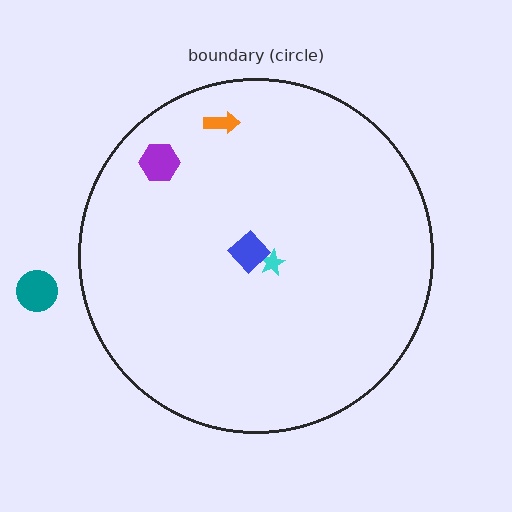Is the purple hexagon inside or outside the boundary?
Inside.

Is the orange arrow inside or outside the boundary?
Inside.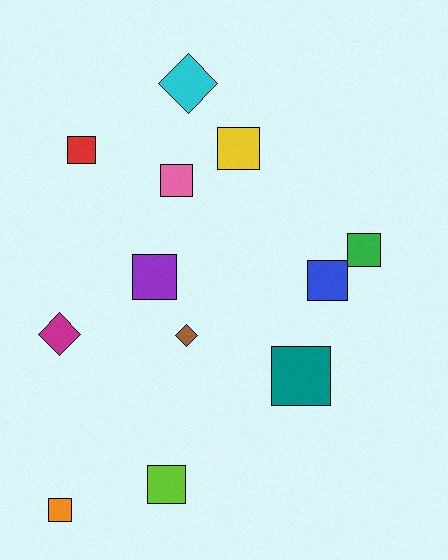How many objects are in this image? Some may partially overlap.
There are 12 objects.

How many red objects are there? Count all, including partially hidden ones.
There is 1 red object.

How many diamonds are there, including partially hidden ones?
There are 3 diamonds.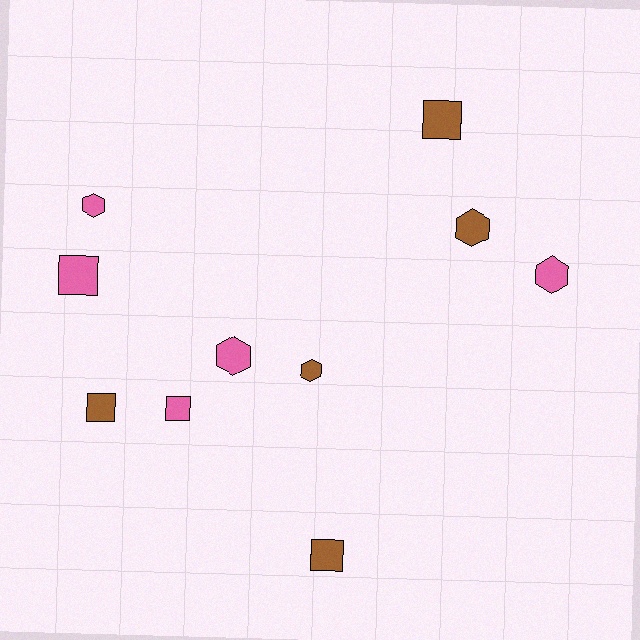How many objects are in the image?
There are 10 objects.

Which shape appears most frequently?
Square, with 5 objects.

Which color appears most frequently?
Pink, with 5 objects.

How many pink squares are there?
There are 2 pink squares.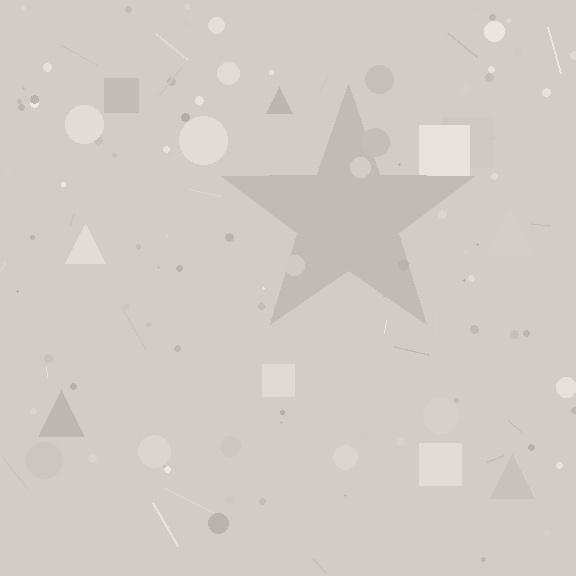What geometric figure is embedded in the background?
A star is embedded in the background.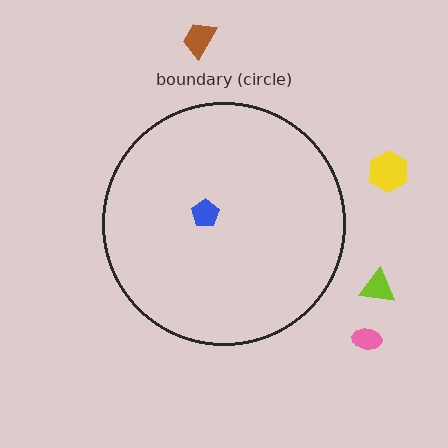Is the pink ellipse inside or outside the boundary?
Outside.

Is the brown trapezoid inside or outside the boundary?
Outside.